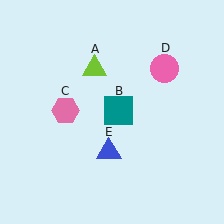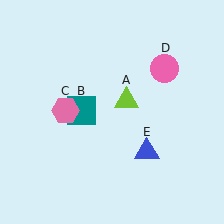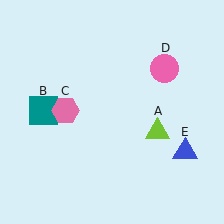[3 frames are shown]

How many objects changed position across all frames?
3 objects changed position: lime triangle (object A), teal square (object B), blue triangle (object E).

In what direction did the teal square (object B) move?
The teal square (object B) moved left.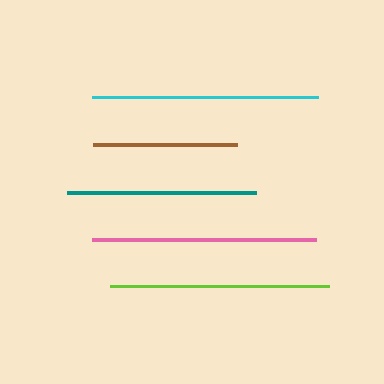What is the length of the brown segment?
The brown segment is approximately 144 pixels long.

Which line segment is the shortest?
The brown line is the shortest at approximately 144 pixels.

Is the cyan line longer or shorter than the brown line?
The cyan line is longer than the brown line.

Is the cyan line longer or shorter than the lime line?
The cyan line is longer than the lime line.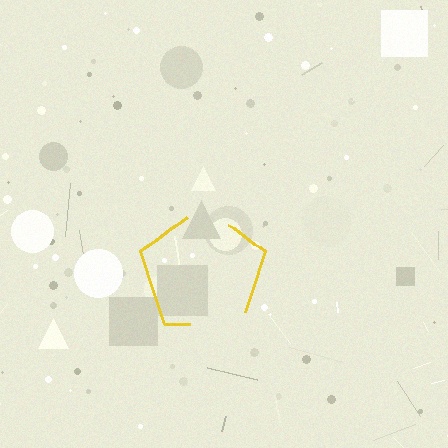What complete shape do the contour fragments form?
The contour fragments form a pentagon.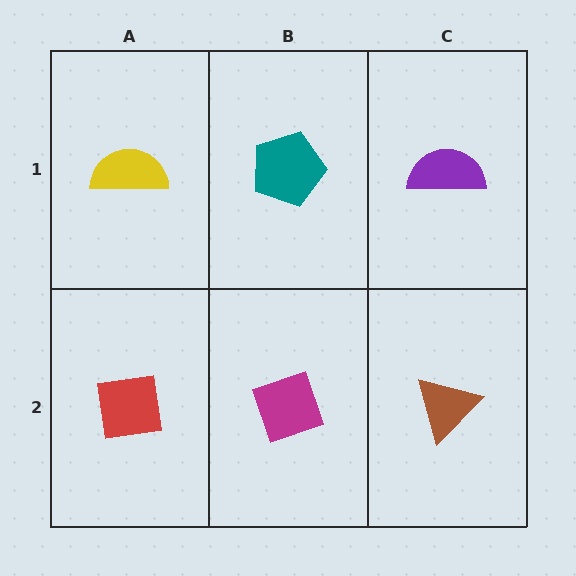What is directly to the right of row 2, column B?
A brown triangle.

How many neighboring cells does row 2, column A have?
2.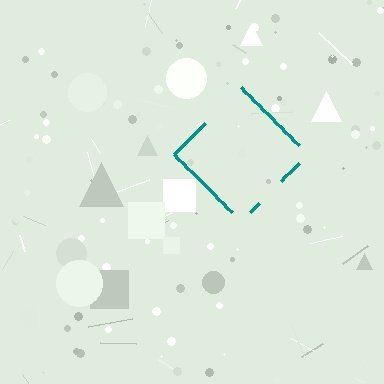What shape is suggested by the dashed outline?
The dashed outline suggests a diamond.